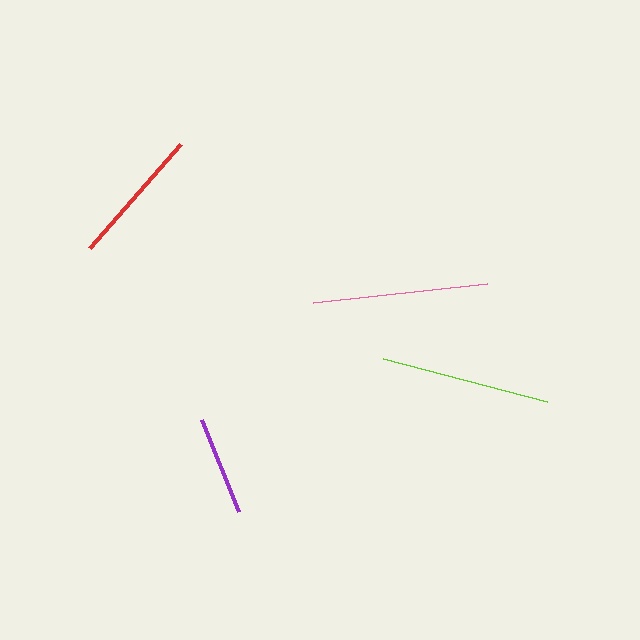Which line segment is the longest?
The pink line is the longest at approximately 175 pixels.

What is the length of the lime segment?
The lime segment is approximately 170 pixels long.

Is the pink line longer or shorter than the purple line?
The pink line is longer than the purple line.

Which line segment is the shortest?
The purple line is the shortest at approximately 99 pixels.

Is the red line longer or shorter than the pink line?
The pink line is longer than the red line.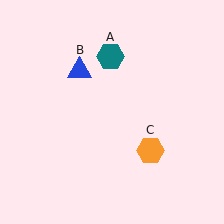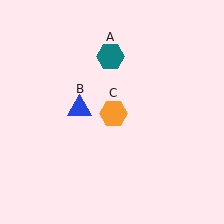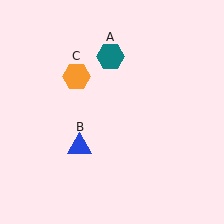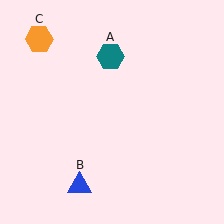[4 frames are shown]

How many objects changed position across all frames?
2 objects changed position: blue triangle (object B), orange hexagon (object C).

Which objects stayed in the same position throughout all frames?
Teal hexagon (object A) remained stationary.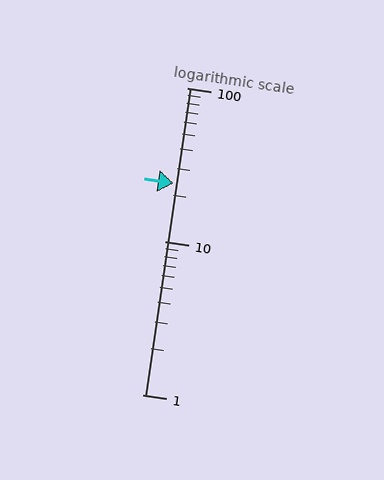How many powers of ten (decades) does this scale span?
The scale spans 2 decades, from 1 to 100.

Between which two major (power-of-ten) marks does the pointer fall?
The pointer is between 10 and 100.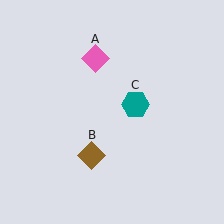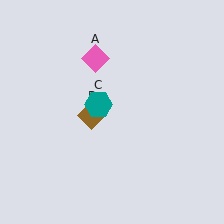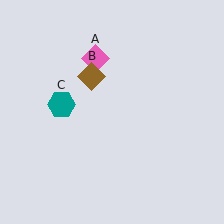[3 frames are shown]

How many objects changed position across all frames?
2 objects changed position: brown diamond (object B), teal hexagon (object C).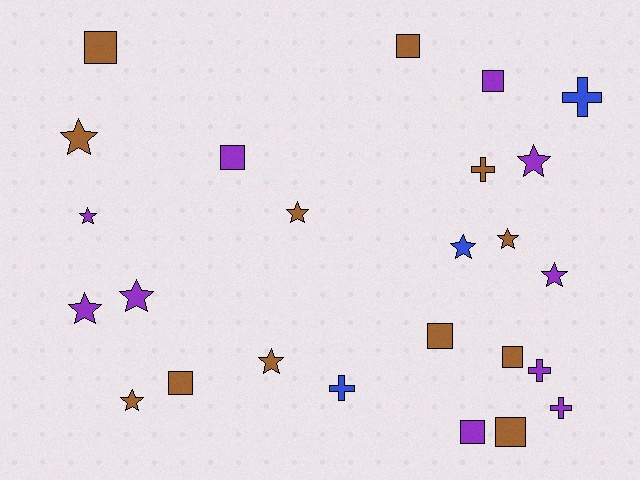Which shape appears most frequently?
Star, with 11 objects.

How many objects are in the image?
There are 25 objects.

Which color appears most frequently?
Brown, with 12 objects.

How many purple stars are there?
There are 5 purple stars.